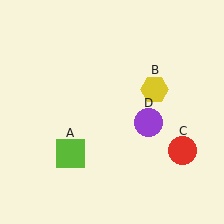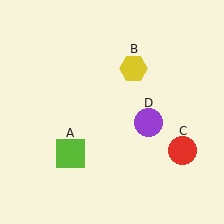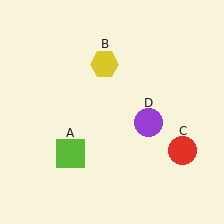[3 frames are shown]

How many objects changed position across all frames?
1 object changed position: yellow hexagon (object B).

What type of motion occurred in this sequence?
The yellow hexagon (object B) rotated counterclockwise around the center of the scene.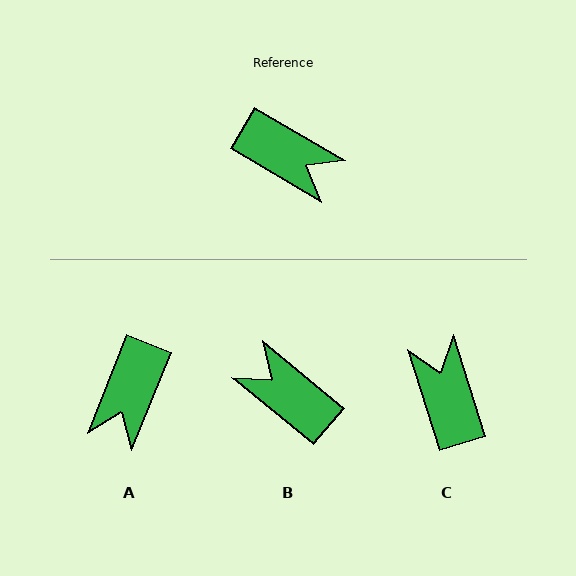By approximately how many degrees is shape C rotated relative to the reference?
Approximately 138 degrees counter-clockwise.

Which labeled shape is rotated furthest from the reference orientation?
B, about 171 degrees away.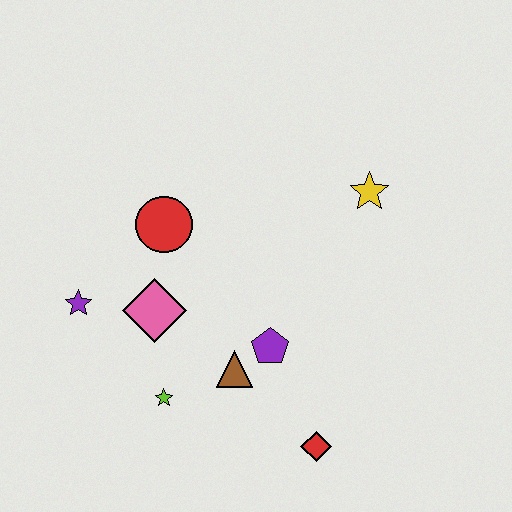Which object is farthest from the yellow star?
The purple star is farthest from the yellow star.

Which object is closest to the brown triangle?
The purple pentagon is closest to the brown triangle.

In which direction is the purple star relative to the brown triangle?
The purple star is to the left of the brown triangle.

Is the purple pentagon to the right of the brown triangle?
Yes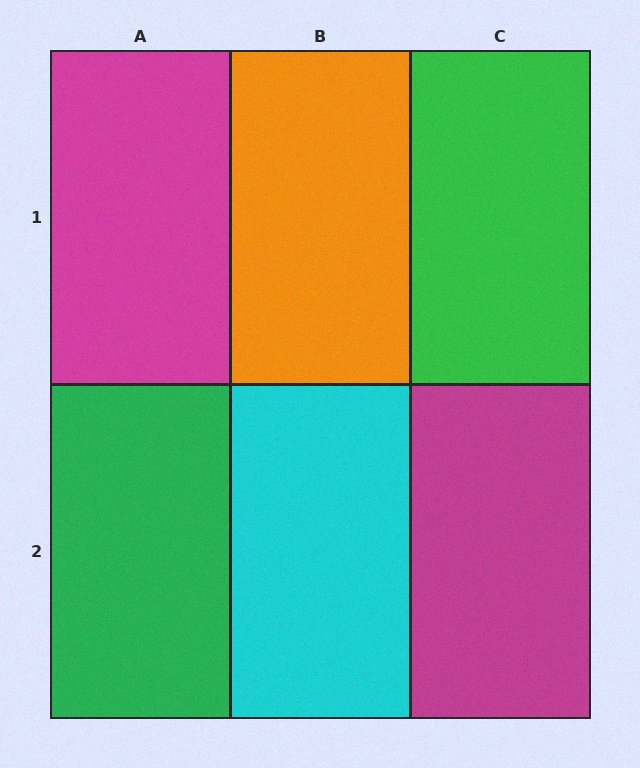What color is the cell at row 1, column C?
Green.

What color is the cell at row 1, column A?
Magenta.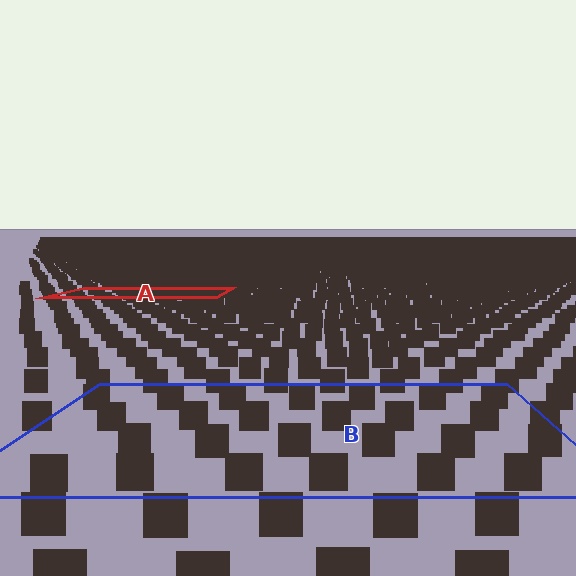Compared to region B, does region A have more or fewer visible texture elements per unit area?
Region A has more texture elements per unit area — they are packed more densely because it is farther away.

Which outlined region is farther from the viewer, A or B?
Region A is farther from the viewer — the texture elements inside it appear smaller and more densely packed.